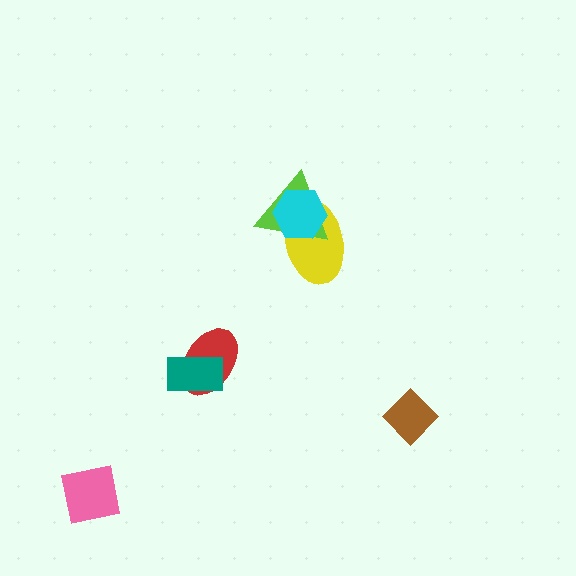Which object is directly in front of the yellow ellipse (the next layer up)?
The lime triangle is directly in front of the yellow ellipse.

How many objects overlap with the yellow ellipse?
2 objects overlap with the yellow ellipse.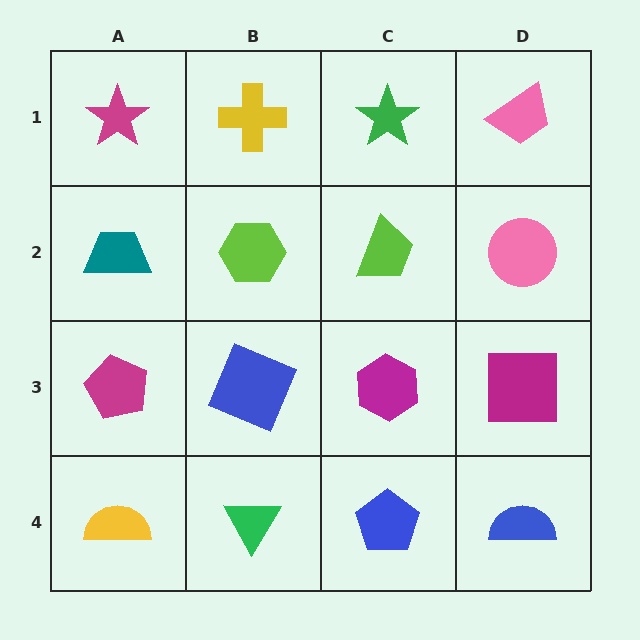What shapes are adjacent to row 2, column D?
A pink trapezoid (row 1, column D), a magenta square (row 3, column D), a lime trapezoid (row 2, column C).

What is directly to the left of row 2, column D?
A lime trapezoid.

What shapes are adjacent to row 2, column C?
A green star (row 1, column C), a magenta hexagon (row 3, column C), a lime hexagon (row 2, column B), a pink circle (row 2, column D).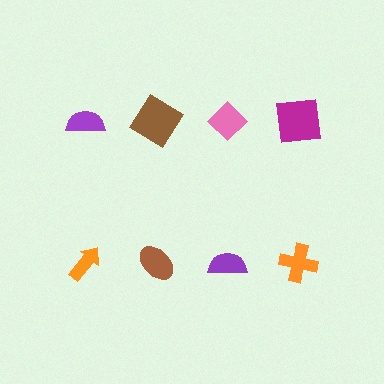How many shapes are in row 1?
4 shapes.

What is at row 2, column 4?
An orange cross.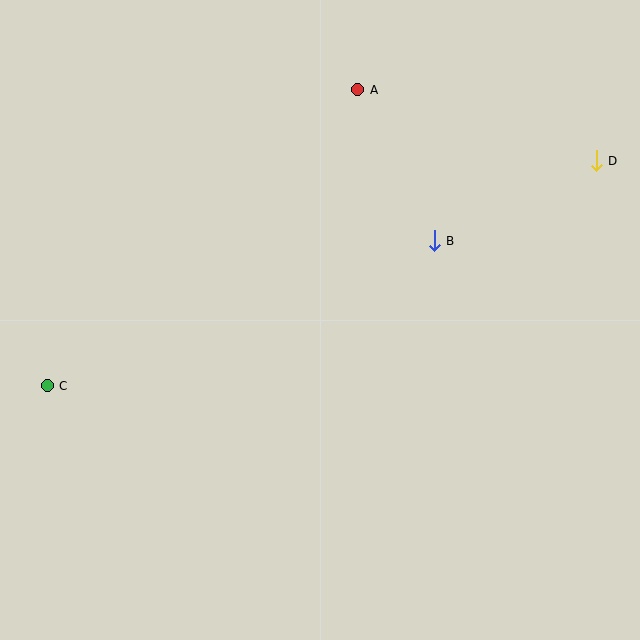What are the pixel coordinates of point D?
Point D is at (596, 161).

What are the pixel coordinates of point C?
Point C is at (47, 386).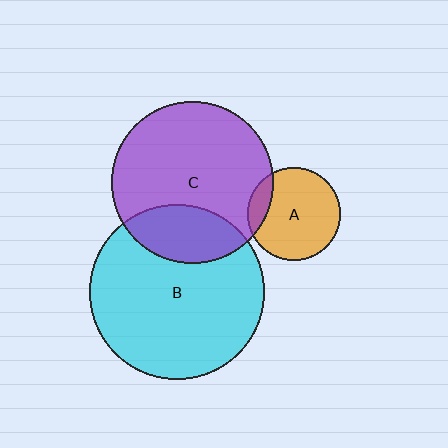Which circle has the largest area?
Circle B (cyan).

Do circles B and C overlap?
Yes.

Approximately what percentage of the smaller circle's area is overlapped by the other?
Approximately 25%.